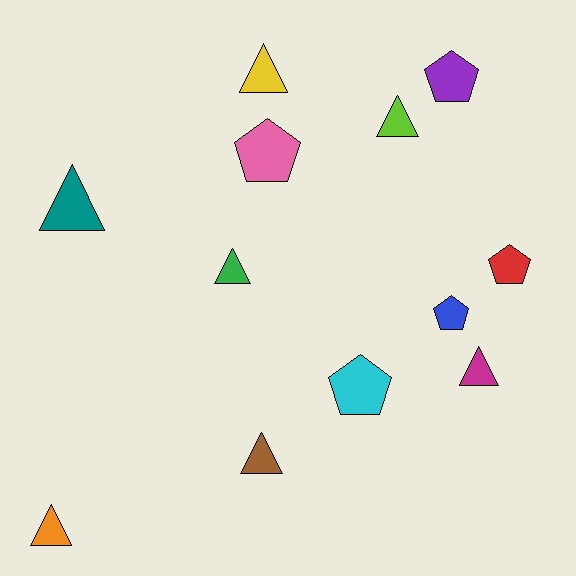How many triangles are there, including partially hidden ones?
There are 7 triangles.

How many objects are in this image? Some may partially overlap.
There are 12 objects.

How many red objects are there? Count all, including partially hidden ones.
There is 1 red object.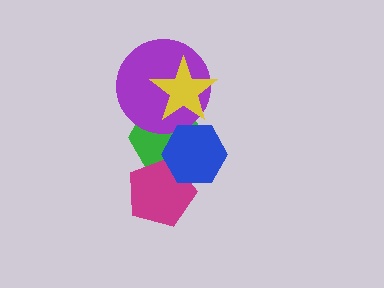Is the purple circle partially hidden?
Yes, it is partially covered by another shape.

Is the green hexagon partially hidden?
Yes, it is partially covered by another shape.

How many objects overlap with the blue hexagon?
2 objects overlap with the blue hexagon.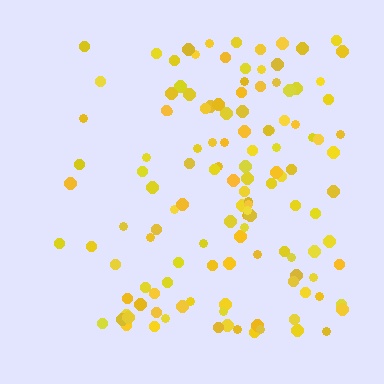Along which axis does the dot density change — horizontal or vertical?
Horizontal.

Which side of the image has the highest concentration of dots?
The right.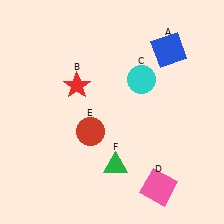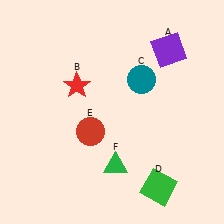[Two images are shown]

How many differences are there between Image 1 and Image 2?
There are 3 differences between the two images.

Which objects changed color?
A changed from blue to purple. C changed from cyan to teal. D changed from pink to green.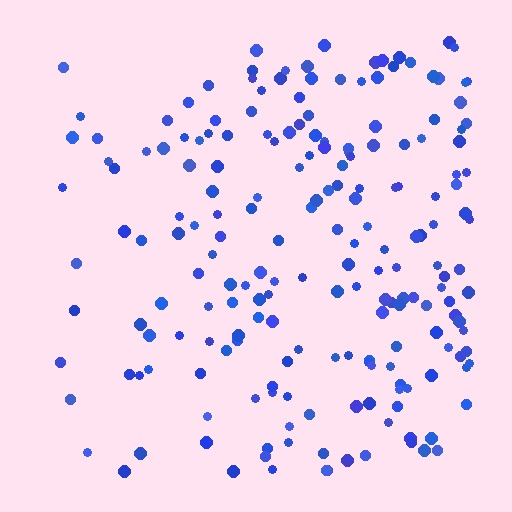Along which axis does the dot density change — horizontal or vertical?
Horizontal.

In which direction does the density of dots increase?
From left to right, with the right side densest.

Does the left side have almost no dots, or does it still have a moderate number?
Still a moderate number, just noticeably fewer than the right.